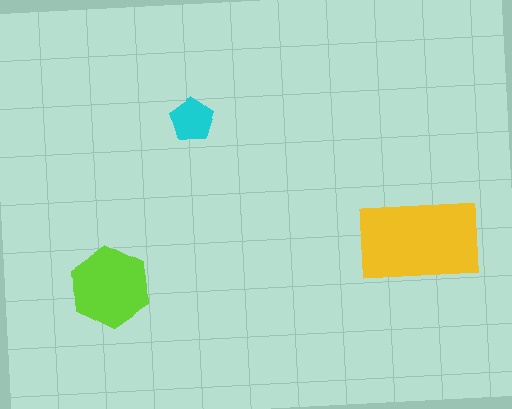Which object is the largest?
The yellow rectangle.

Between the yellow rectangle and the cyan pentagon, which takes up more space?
The yellow rectangle.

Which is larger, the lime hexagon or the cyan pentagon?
The lime hexagon.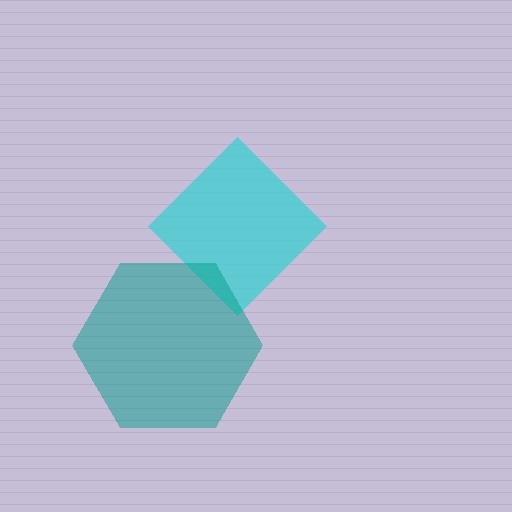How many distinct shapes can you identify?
There are 2 distinct shapes: a cyan diamond, a teal hexagon.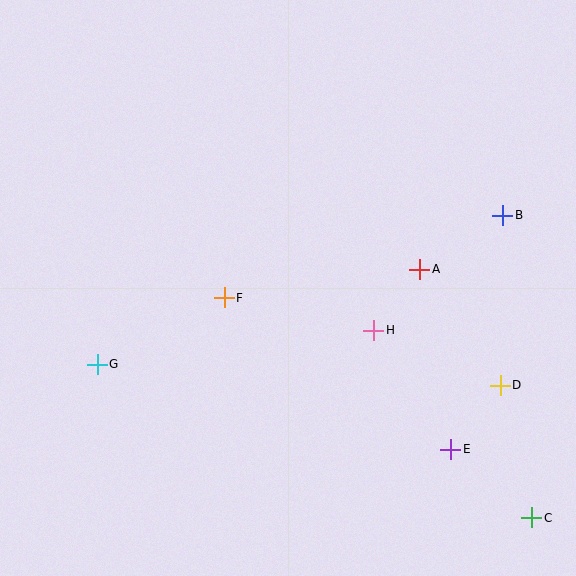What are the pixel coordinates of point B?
Point B is at (503, 215).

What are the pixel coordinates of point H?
Point H is at (374, 330).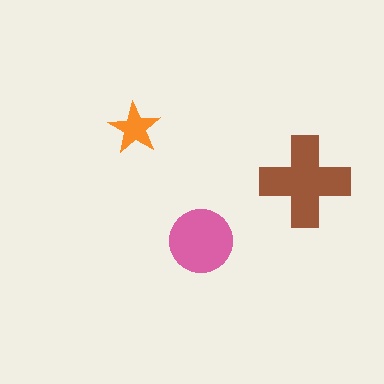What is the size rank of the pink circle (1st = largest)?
2nd.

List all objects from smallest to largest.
The orange star, the pink circle, the brown cross.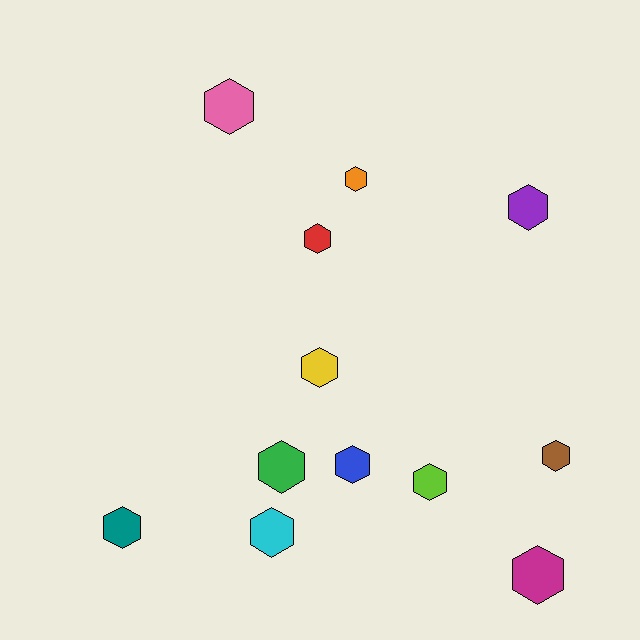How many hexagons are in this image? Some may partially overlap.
There are 12 hexagons.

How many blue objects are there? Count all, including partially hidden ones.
There is 1 blue object.